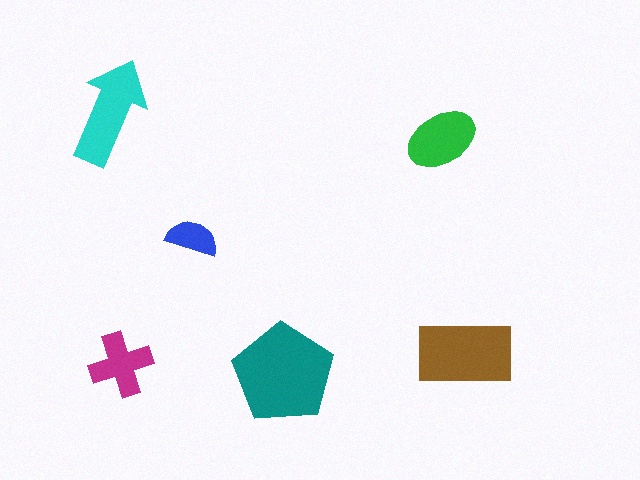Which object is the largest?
The teal pentagon.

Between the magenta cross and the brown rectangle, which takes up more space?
The brown rectangle.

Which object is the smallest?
The blue semicircle.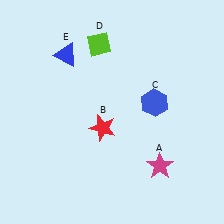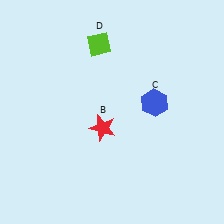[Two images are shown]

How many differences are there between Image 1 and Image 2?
There are 2 differences between the two images.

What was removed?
The magenta star (A), the blue triangle (E) were removed in Image 2.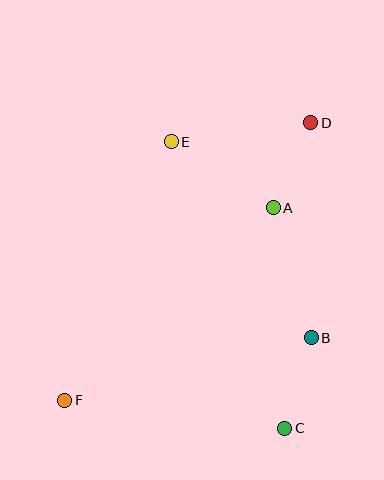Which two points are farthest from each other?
Points D and F are farthest from each other.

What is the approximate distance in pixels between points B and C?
The distance between B and C is approximately 94 pixels.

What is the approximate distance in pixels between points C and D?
The distance between C and D is approximately 306 pixels.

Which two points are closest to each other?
Points A and D are closest to each other.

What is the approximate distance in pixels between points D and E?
The distance between D and E is approximately 141 pixels.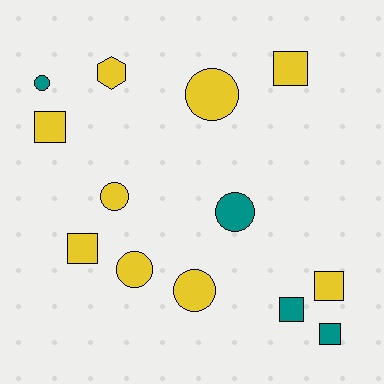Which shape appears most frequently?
Circle, with 6 objects.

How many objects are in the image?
There are 13 objects.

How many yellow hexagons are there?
There is 1 yellow hexagon.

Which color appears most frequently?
Yellow, with 9 objects.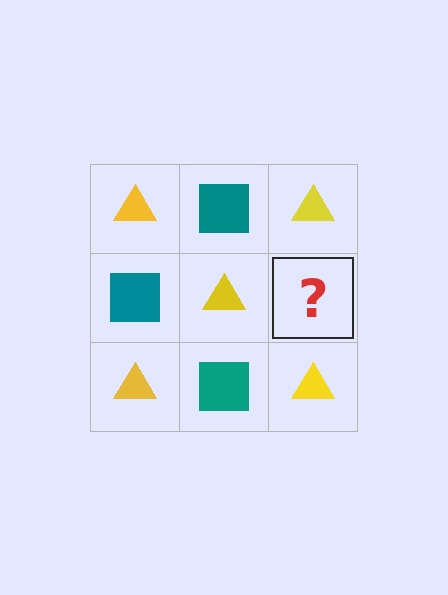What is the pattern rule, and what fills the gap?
The rule is that it alternates yellow triangle and teal square in a checkerboard pattern. The gap should be filled with a teal square.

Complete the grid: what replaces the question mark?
The question mark should be replaced with a teal square.